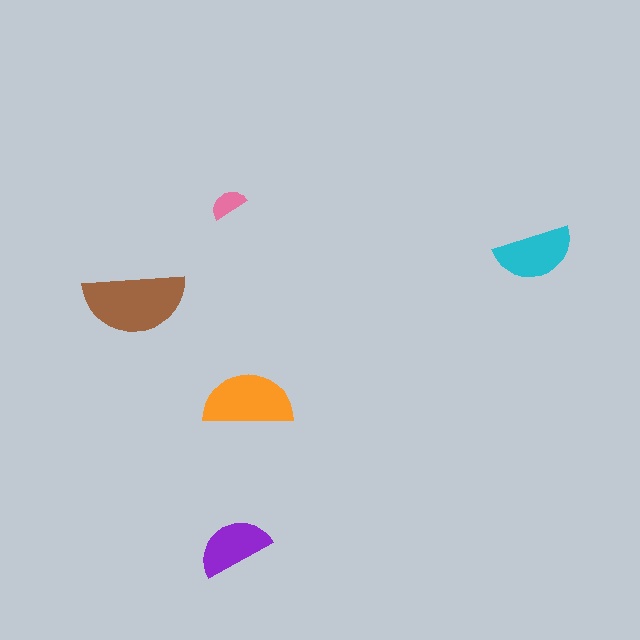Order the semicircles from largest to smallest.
the brown one, the orange one, the cyan one, the purple one, the pink one.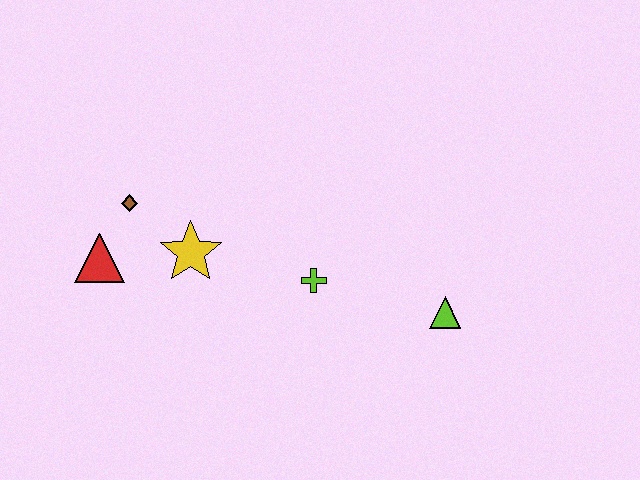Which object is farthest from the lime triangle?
The red triangle is farthest from the lime triangle.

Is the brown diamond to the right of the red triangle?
Yes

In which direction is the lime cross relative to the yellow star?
The lime cross is to the right of the yellow star.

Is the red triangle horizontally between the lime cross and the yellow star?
No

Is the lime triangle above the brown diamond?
No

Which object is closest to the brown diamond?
The red triangle is closest to the brown diamond.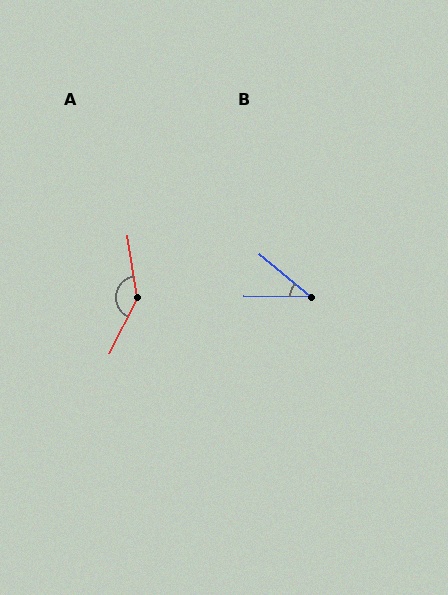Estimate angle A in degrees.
Approximately 144 degrees.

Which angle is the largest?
A, at approximately 144 degrees.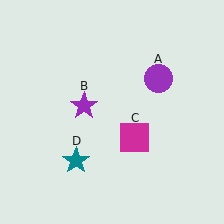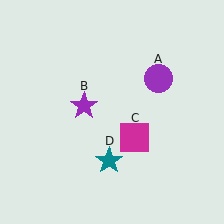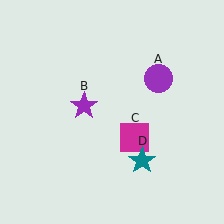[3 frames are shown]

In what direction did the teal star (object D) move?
The teal star (object D) moved right.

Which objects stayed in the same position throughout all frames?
Purple circle (object A) and purple star (object B) and magenta square (object C) remained stationary.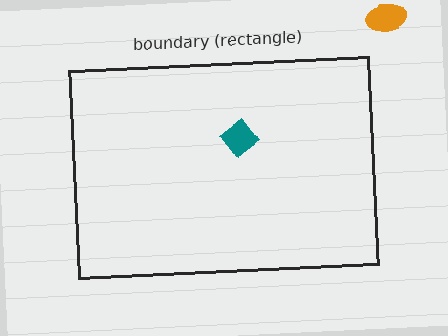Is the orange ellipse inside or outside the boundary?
Outside.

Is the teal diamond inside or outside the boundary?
Inside.